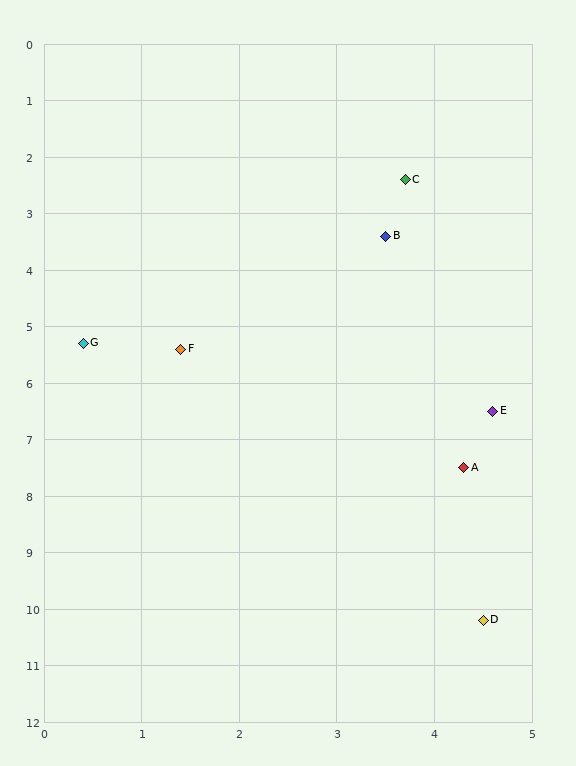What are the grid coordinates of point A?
Point A is at approximately (4.3, 7.5).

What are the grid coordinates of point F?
Point F is at approximately (1.4, 5.4).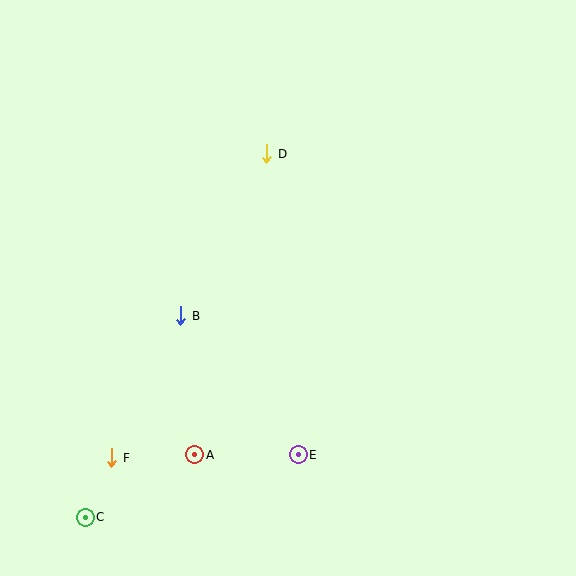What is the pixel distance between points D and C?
The distance between D and C is 406 pixels.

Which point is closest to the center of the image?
Point B at (181, 316) is closest to the center.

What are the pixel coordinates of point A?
Point A is at (195, 455).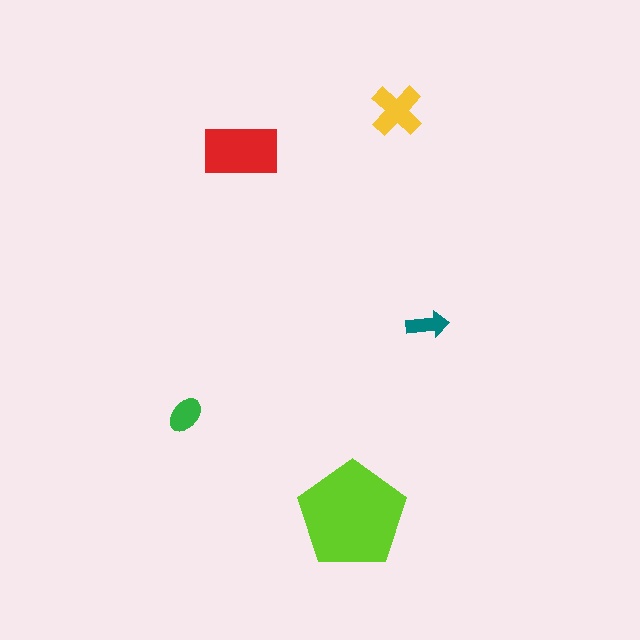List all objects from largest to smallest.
The lime pentagon, the red rectangle, the yellow cross, the green ellipse, the teal arrow.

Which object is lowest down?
The lime pentagon is bottommost.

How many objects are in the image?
There are 5 objects in the image.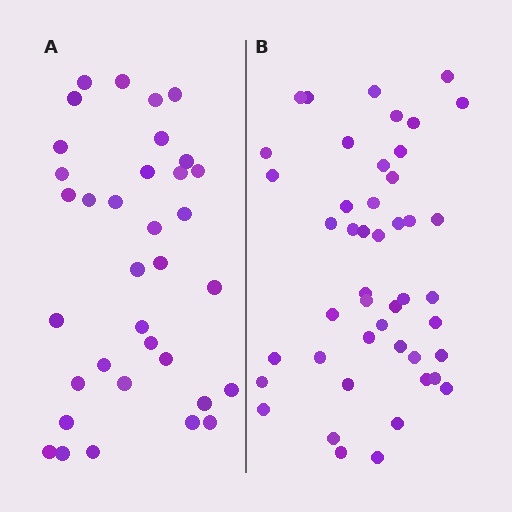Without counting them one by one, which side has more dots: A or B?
Region B (the right region) has more dots.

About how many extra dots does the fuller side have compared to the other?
Region B has roughly 12 or so more dots than region A.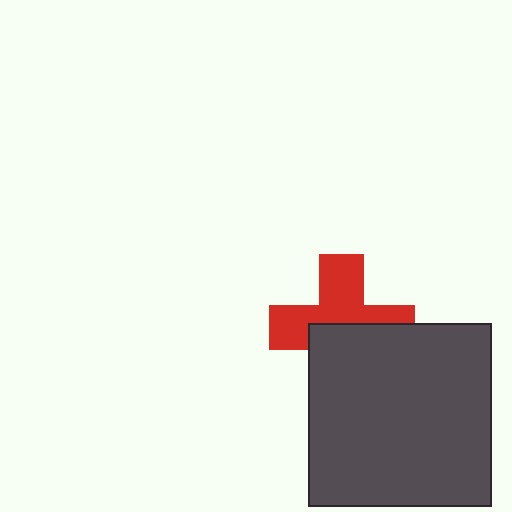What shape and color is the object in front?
The object in front is a dark gray square.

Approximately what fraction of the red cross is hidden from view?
Roughly 46% of the red cross is hidden behind the dark gray square.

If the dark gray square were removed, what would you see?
You would see the complete red cross.